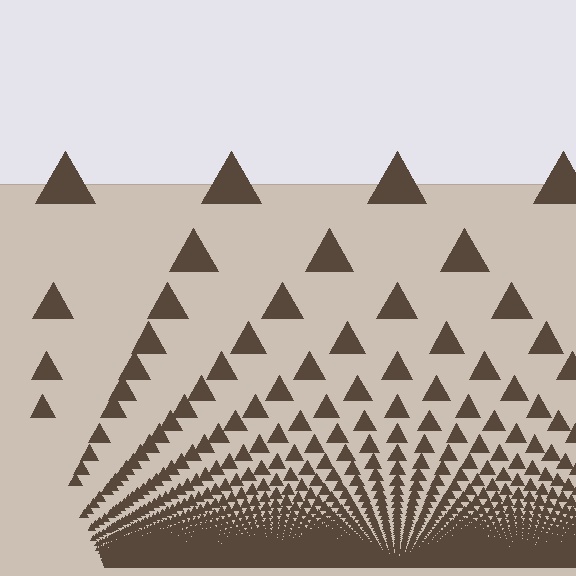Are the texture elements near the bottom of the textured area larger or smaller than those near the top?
Smaller. The gradient is inverted — elements near the bottom are smaller and denser.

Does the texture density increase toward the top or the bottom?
Density increases toward the bottom.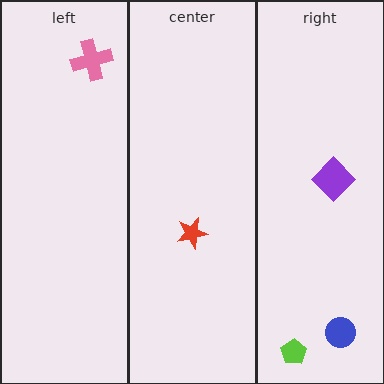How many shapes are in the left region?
1.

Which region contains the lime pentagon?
The right region.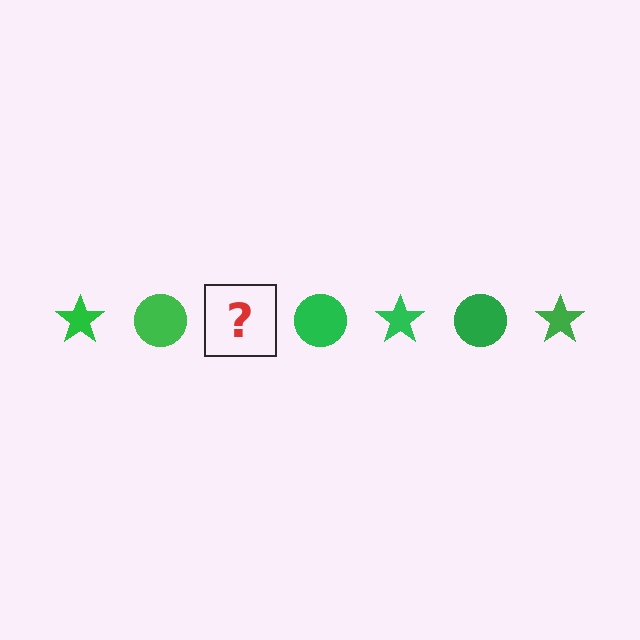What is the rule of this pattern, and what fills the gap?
The rule is that the pattern cycles through star, circle shapes in green. The gap should be filled with a green star.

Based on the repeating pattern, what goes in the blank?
The blank should be a green star.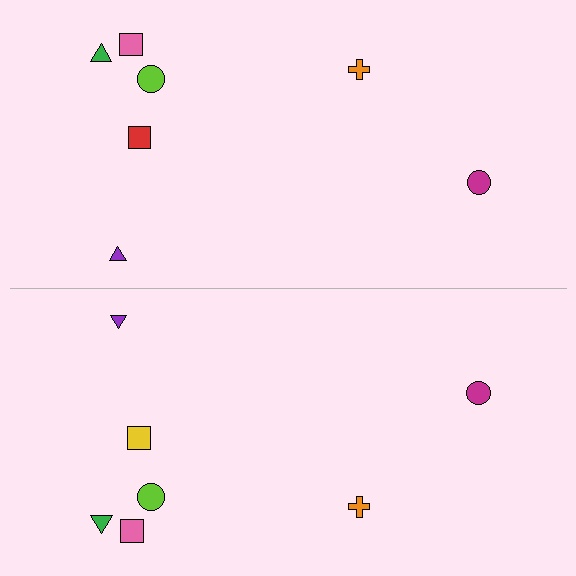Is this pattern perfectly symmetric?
No, the pattern is not perfectly symmetric. The yellow square on the bottom side breaks the symmetry — its mirror counterpart is red.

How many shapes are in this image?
There are 14 shapes in this image.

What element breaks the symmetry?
The yellow square on the bottom side breaks the symmetry — its mirror counterpart is red.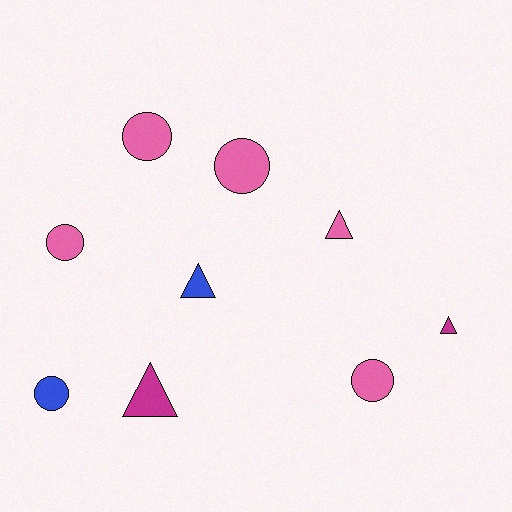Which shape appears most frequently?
Circle, with 5 objects.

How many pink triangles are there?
There is 1 pink triangle.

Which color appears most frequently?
Pink, with 5 objects.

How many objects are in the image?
There are 9 objects.